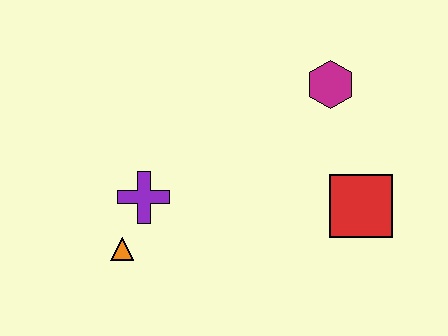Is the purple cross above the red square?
Yes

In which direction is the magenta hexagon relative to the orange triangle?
The magenta hexagon is to the right of the orange triangle.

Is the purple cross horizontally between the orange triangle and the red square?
Yes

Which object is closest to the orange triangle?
The purple cross is closest to the orange triangle.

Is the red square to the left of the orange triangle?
No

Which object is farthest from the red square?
The orange triangle is farthest from the red square.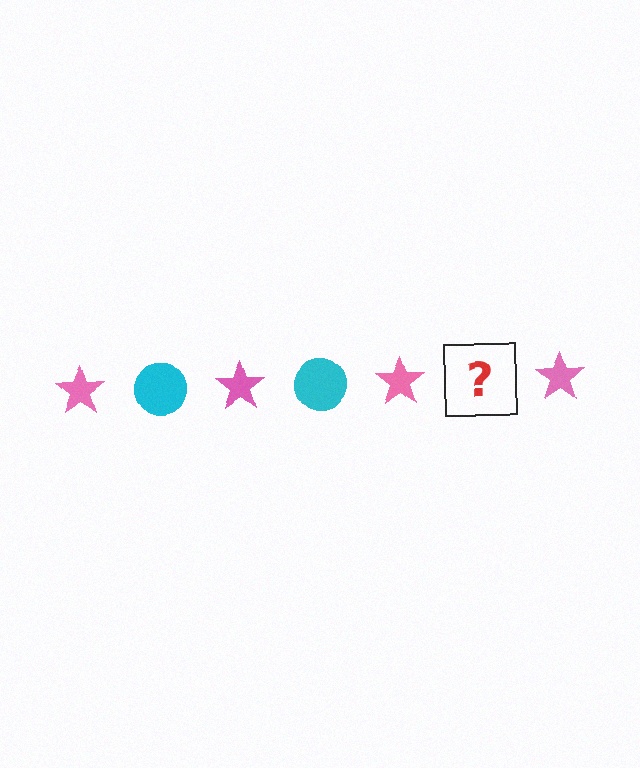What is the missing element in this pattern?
The missing element is a cyan circle.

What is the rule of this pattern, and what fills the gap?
The rule is that the pattern alternates between pink star and cyan circle. The gap should be filled with a cyan circle.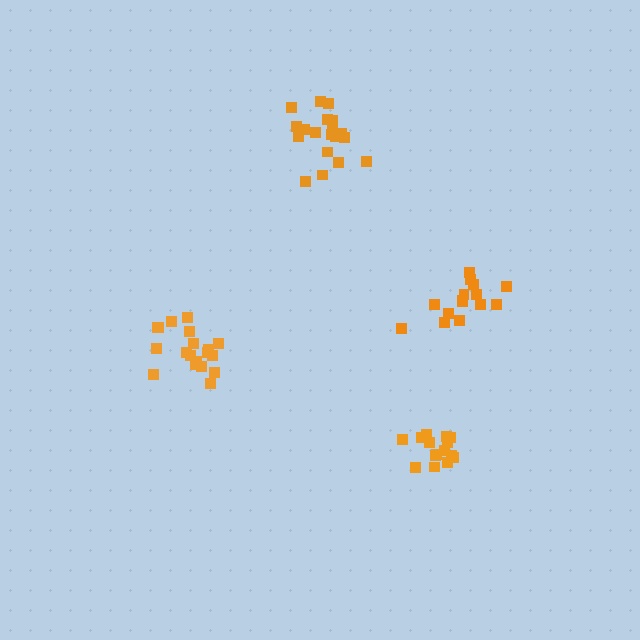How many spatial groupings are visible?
There are 4 spatial groupings.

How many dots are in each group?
Group 1: 15 dots, Group 2: 19 dots, Group 3: 19 dots, Group 4: 15 dots (68 total).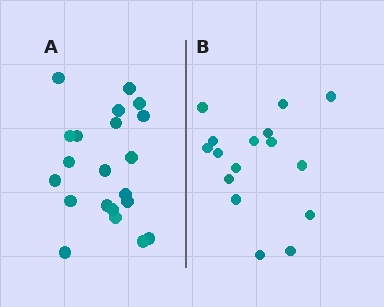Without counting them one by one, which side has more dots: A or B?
Region A (the left region) has more dots.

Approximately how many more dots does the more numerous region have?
Region A has about 5 more dots than region B.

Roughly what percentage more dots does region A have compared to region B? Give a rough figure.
About 30% more.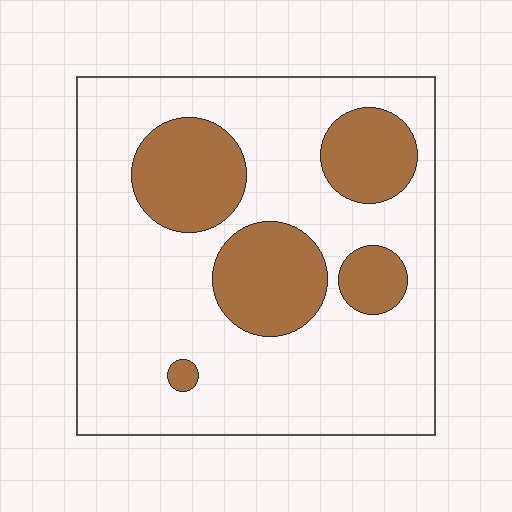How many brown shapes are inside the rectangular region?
5.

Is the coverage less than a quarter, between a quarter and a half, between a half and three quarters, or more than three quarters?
Between a quarter and a half.